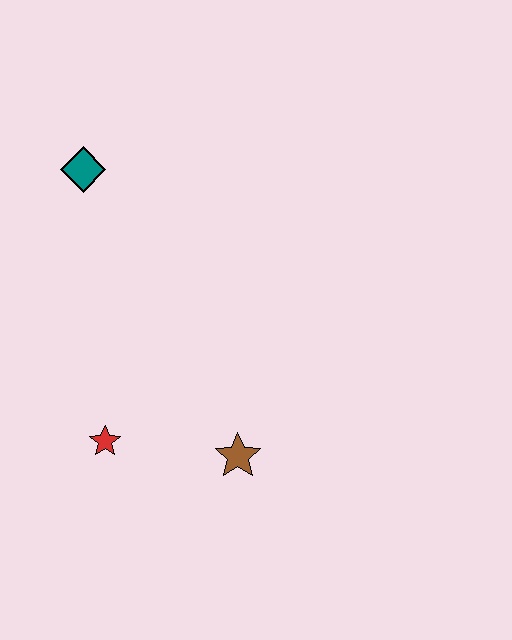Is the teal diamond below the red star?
No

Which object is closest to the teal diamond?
The red star is closest to the teal diamond.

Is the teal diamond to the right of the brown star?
No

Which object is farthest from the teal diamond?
The brown star is farthest from the teal diamond.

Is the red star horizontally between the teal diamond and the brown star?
Yes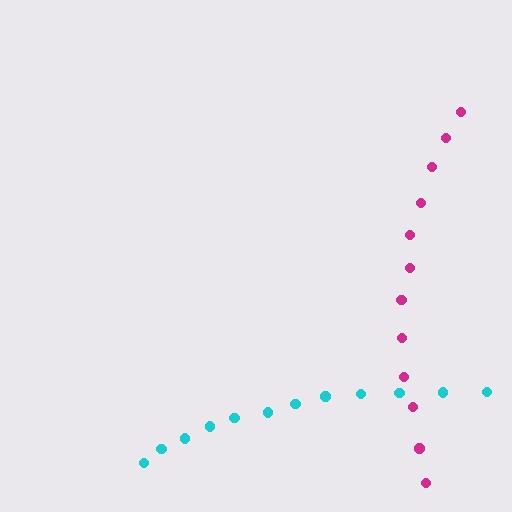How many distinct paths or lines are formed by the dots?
There are 2 distinct paths.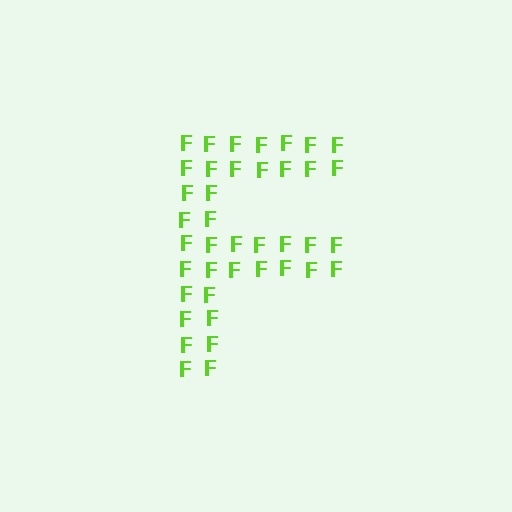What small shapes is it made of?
It is made of small letter F's.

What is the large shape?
The large shape is the letter F.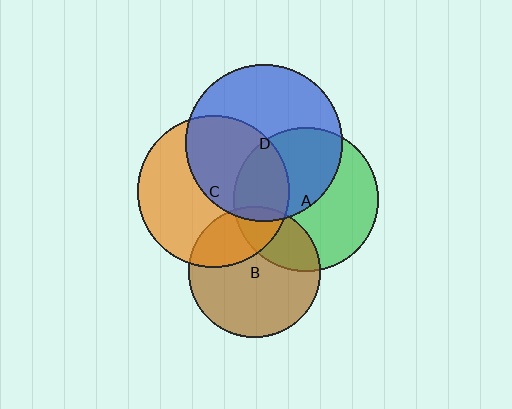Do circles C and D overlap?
Yes.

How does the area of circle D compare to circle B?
Approximately 1.4 times.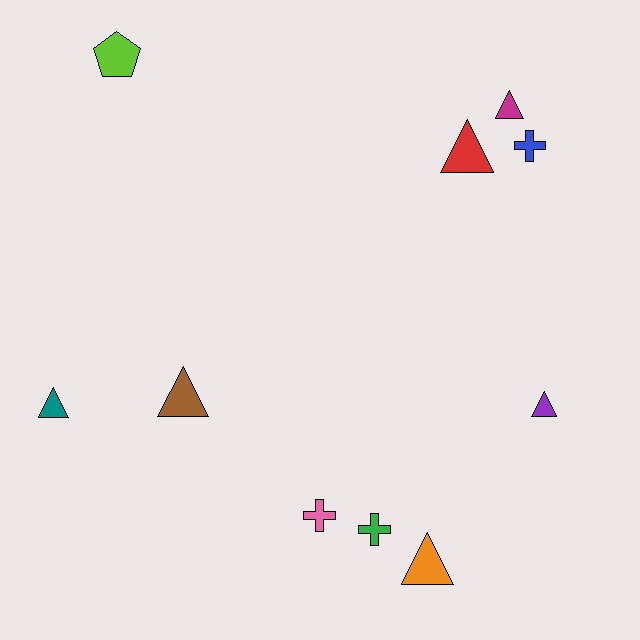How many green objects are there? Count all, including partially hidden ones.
There is 1 green object.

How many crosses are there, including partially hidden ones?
There are 3 crosses.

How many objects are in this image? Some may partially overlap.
There are 10 objects.